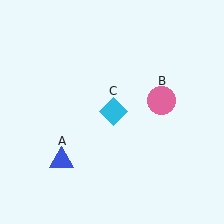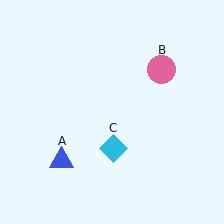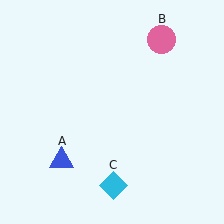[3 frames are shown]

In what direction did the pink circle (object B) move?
The pink circle (object B) moved up.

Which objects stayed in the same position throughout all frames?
Blue triangle (object A) remained stationary.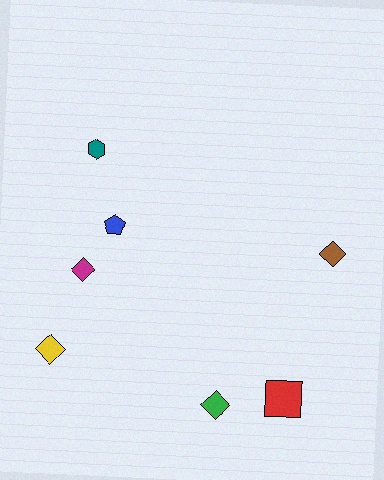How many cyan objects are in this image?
There are no cyan objects.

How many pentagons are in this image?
There is 1 pentagon.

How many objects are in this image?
There are 7 objects.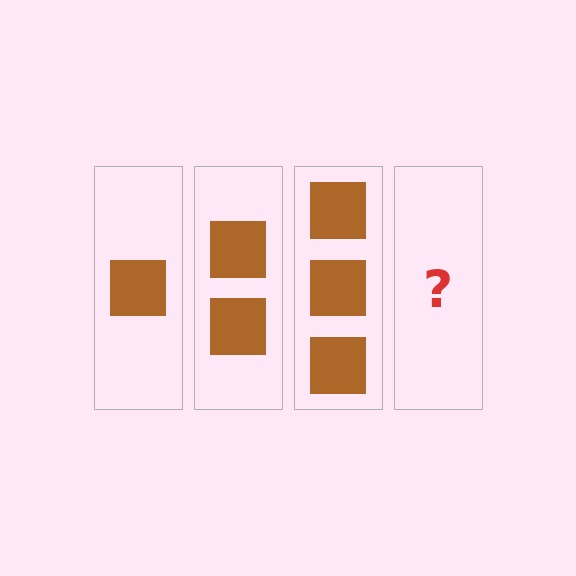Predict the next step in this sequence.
The next step is 4 squares.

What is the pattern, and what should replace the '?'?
The pattern is that each step adds one more square. The '?' should be 4 squares.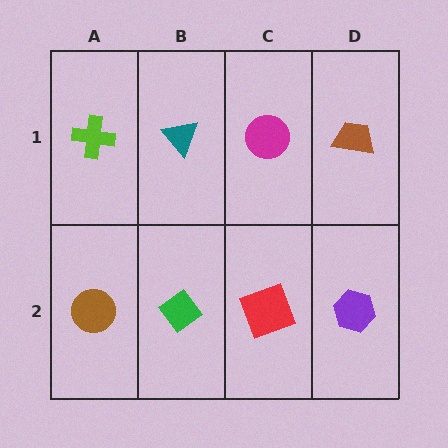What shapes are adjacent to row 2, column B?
A teal triangle (row 1, column B), a brown circle (row 2, column A), a red square (row 2, column C).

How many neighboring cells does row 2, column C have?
3.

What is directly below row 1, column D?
A purple hexagon.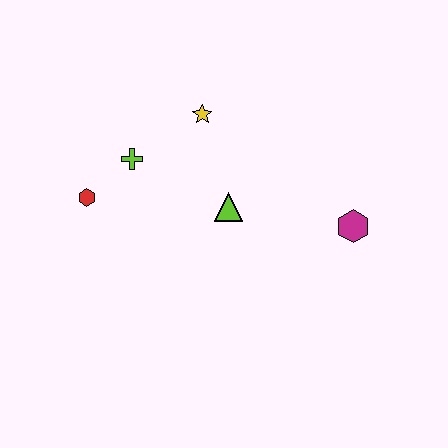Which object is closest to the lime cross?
The red hexagon is closest to the lime cross.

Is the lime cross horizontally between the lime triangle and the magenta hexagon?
No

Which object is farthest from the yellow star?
The magenta hexagon is farthest from the yellow star.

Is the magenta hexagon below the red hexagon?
Yes